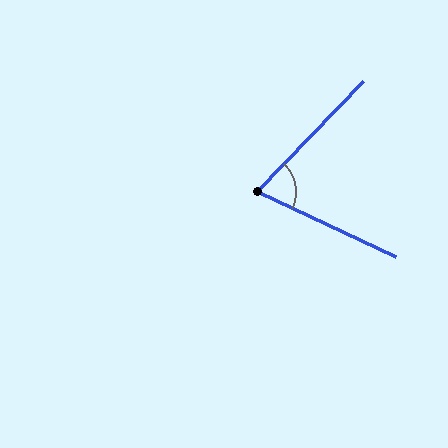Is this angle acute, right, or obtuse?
It is acute.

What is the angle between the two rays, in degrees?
Approximately 71 degrees.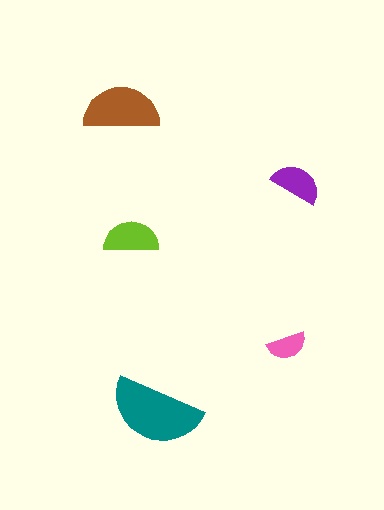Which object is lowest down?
The teal semicircle is bottommost.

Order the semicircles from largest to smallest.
the teal one, the brown one, the lime one, the purple one, the pink one.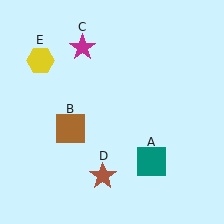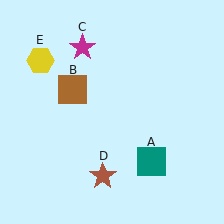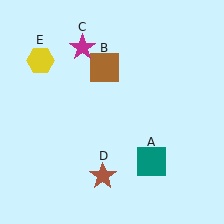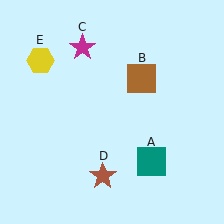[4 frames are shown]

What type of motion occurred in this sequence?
The brown square (object B) rotated clockwise around the center of the scene.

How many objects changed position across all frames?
1 object changed position: brown square (object B).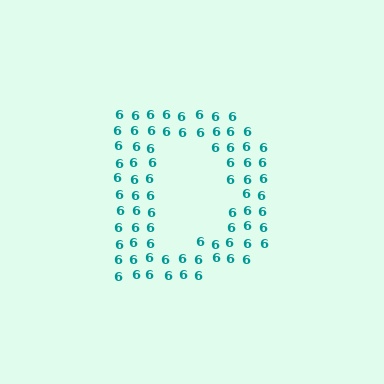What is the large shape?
The large shape is the letter D.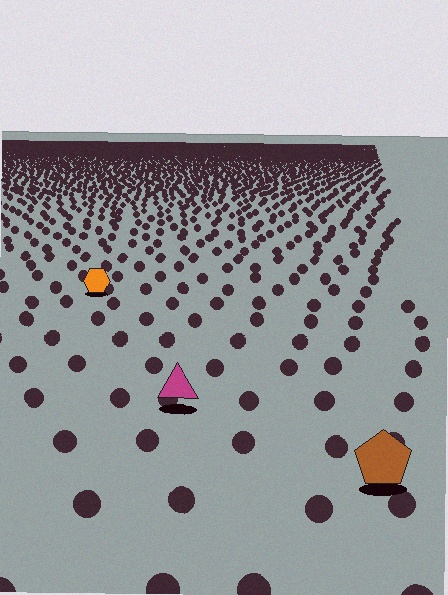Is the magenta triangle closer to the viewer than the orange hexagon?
Yes. The magenta triangle is closer — you can tell from the texture gradient: the ground texture is coarser near it.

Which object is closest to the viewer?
The brown pentagon is closest. The texture marks near it are larger and more spread out.